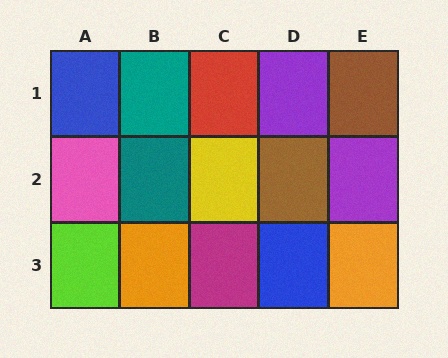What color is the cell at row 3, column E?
Orange.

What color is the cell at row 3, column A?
Lime.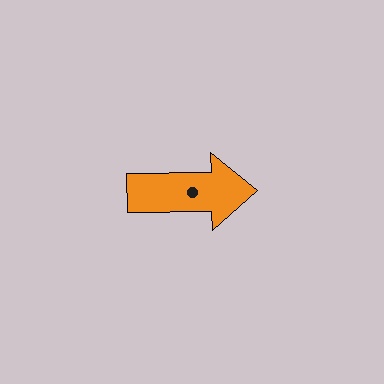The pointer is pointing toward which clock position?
Roughly 3 o'clock.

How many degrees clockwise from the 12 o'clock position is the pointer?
Approximately 89 degrees.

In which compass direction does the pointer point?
East.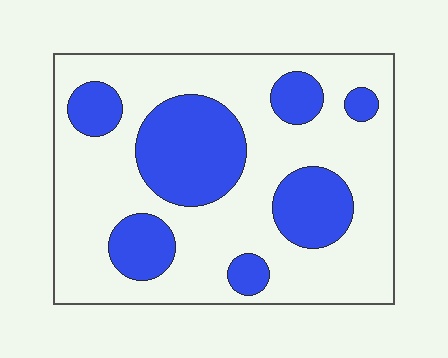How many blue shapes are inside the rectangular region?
7.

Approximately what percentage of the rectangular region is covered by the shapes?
Approximately 30%.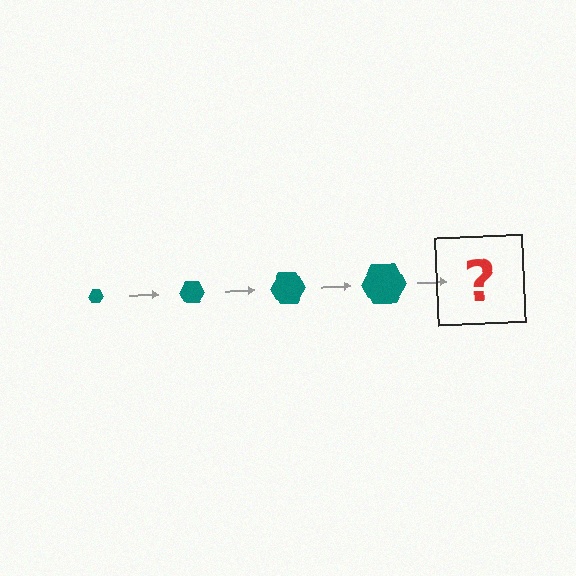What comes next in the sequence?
The next element should be a teal hexagon, larger than the previous one.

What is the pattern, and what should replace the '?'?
The pattern is that the hexagon gets progressively larger each step. The '?' should be a teal hexagon, larger than the previous one.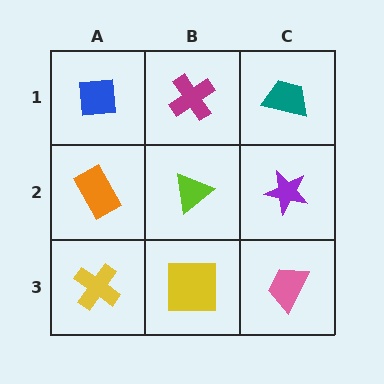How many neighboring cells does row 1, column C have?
2.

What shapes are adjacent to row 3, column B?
A lime triangle (row 2, column B), a yellow cross (row 3, column A), a pink trapezoid (row 3, column C).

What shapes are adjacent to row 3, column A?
An orange rectangle (row 2, column A), a yellow square (row 3, column B).